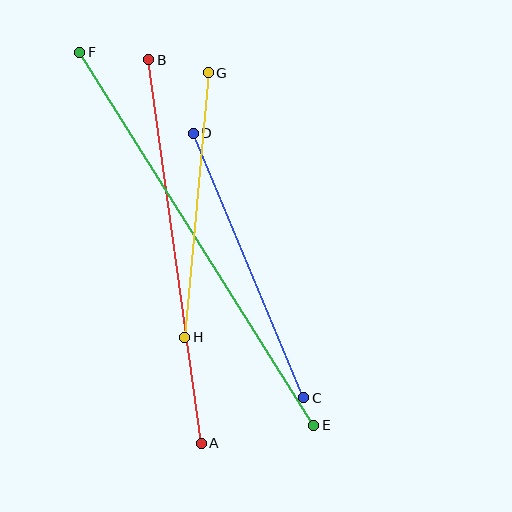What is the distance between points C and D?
The distance is approximately 287 pixels.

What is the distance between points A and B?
The distance is approximately 387 pixels.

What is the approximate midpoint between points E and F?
The midpoint is at approximately (197, 239) pixels.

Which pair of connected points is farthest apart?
Points E and F are farthest apart.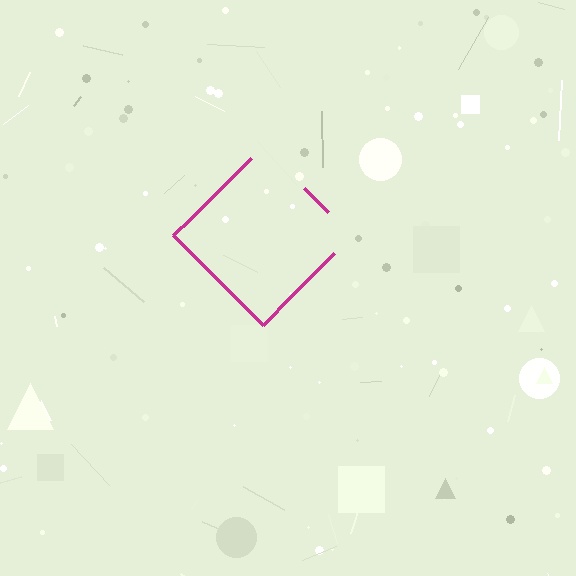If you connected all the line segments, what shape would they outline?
They would outline a diamond.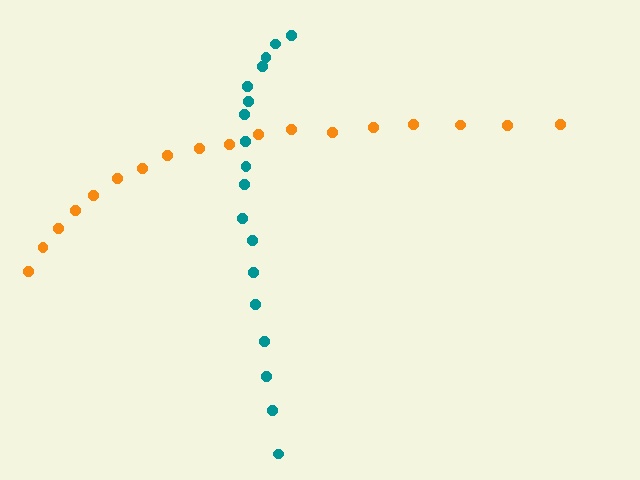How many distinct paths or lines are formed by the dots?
There are 2 distinct paths.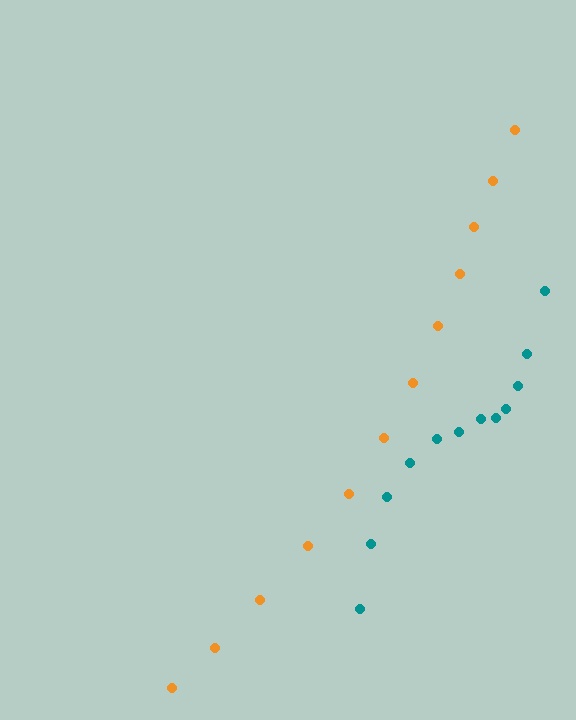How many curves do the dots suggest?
There are 2 distinct paths.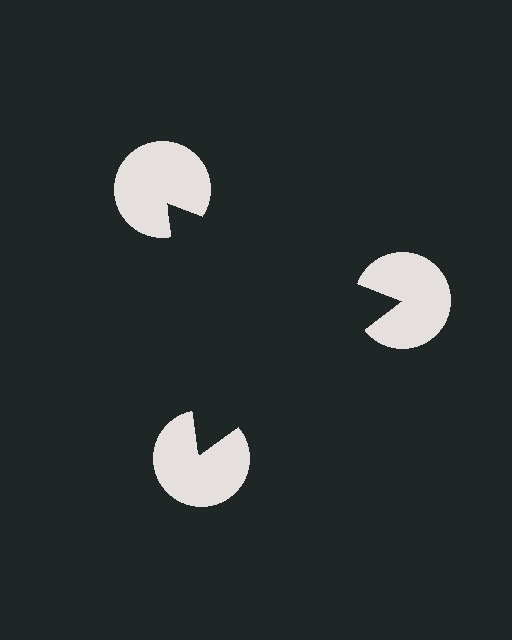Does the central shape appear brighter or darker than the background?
It typically appears slightly darker than the background, even though no actual brightness change is drawn.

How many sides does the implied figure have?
3 sides.